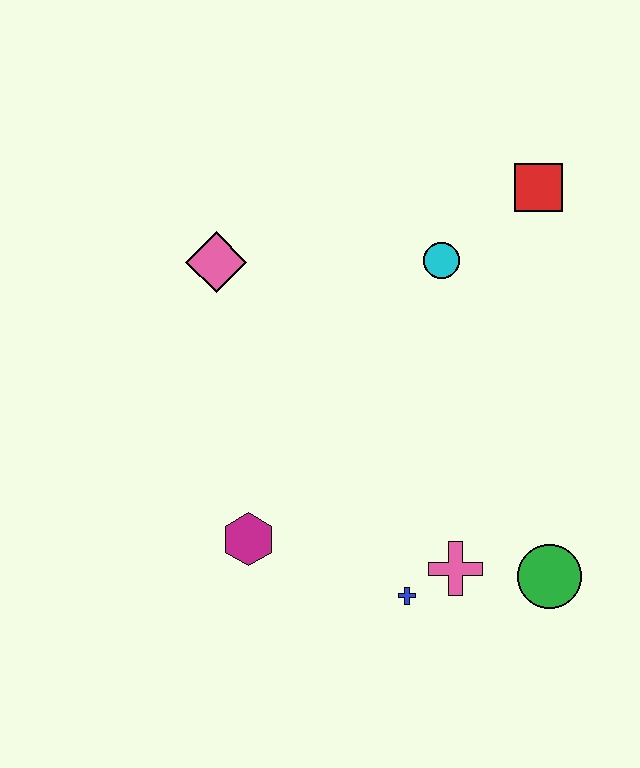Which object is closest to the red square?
The cyan circle is closest to the red square.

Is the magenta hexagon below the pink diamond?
Yes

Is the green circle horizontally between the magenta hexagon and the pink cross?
No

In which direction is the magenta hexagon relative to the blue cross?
The magenta hexagon is to the left of the blue cross.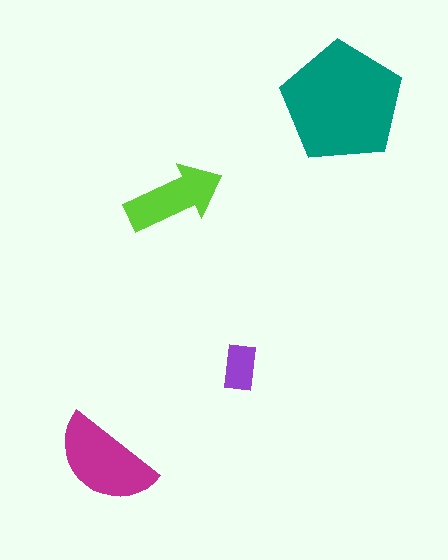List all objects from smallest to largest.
The purple rectangle, the lime arrow, the magenta semicircle, the teal pentagon.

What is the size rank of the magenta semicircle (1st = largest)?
2nd.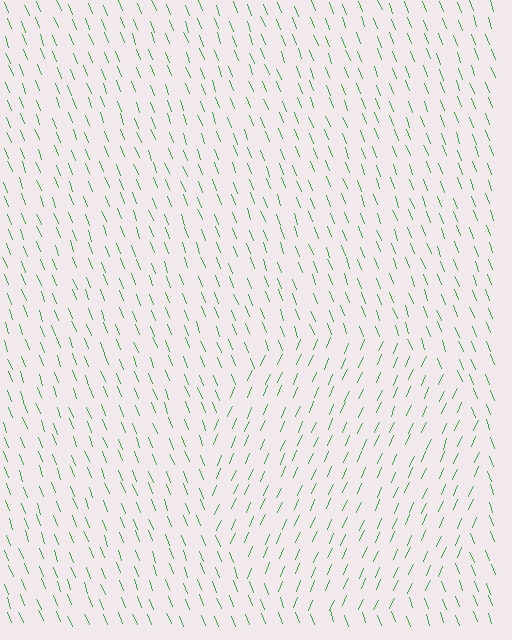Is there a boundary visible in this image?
Yes, there is a texture boundary formed by a change in line orientation.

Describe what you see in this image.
The image is filled with small green line segments. A circle region in the image has lines oriented differently from the surrounding lines, creating a visible texture boundary.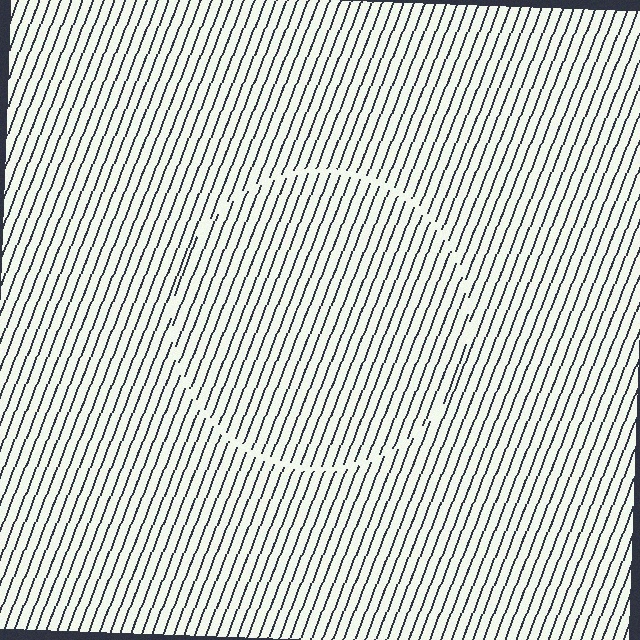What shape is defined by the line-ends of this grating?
An illusory circle. The interior of the shape contains the same grating, shifted by half a period — the contour is defined by the phase discontinuity where line-ends from the inner and outer gratings abut.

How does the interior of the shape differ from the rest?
The interior of the shape contains the same grating, shifted by half a period — the contour is defined by the phase discontinuity where line-ends from the inner and outer gratings abut.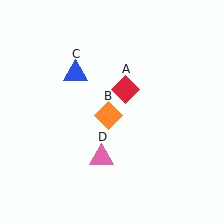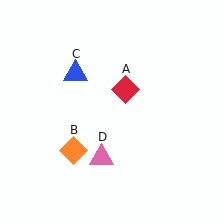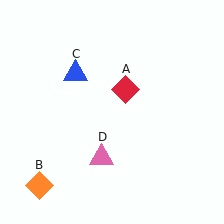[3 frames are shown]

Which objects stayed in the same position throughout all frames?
Red diamond (object A) and blue triangle (object C) and pink triangle (object D) remained stationary.